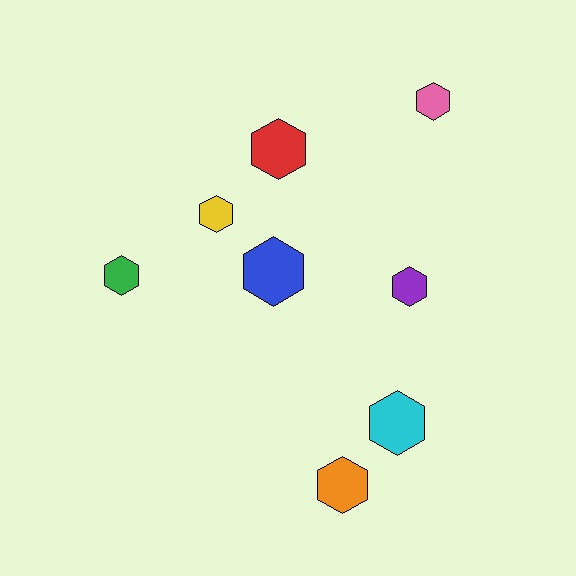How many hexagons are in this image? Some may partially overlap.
There are 8 hexagons.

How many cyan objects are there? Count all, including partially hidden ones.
There is 1 cyan object.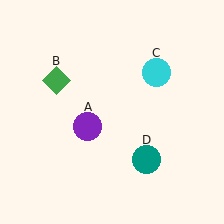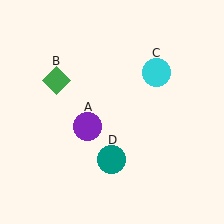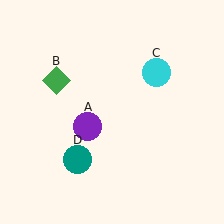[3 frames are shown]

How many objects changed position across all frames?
1 object changed position: teal circle (object D).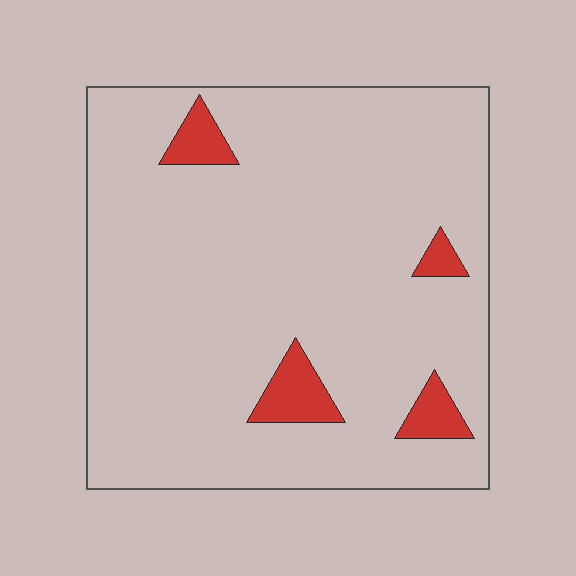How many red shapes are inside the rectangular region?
4.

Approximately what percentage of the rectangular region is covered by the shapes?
Approximately 5%.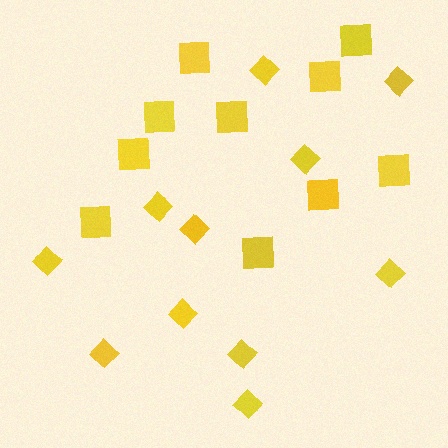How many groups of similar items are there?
There are 2 groups: one group of squares (10) and one group of diamonds (11).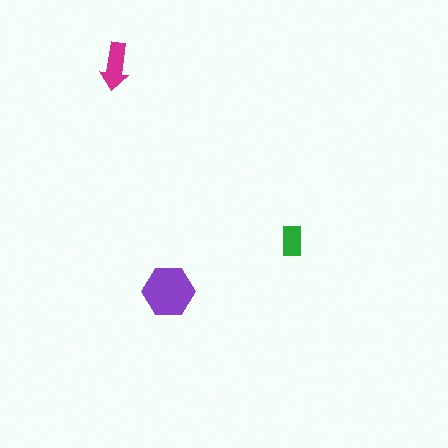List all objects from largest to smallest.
The purple hexagon, the magenta arrow, the green rectangle.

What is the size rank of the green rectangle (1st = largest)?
3rd.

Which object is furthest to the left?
The magenta arrow is leftmost.